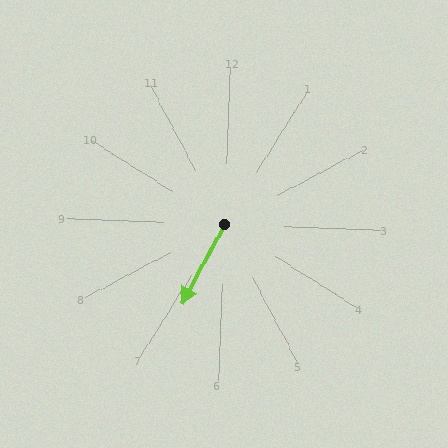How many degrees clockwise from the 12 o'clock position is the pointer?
Approximately 206 degrees.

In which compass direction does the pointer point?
Southwest.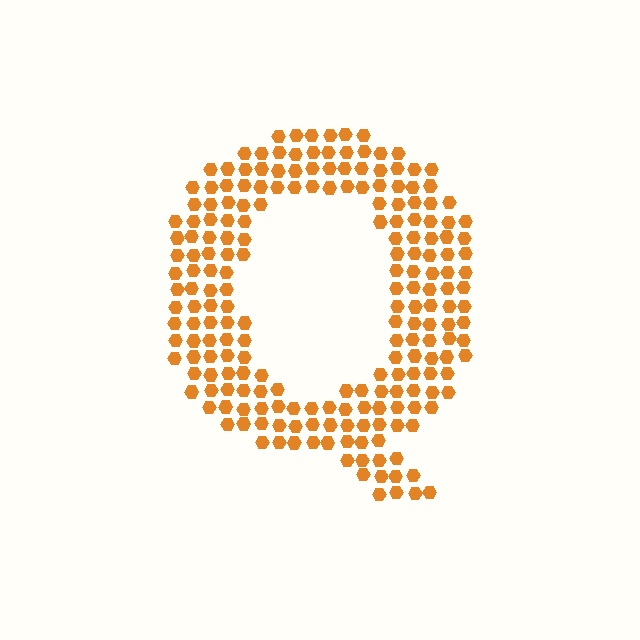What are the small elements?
The small elements are hexagons.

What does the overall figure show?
The overall figure shows the letter Q.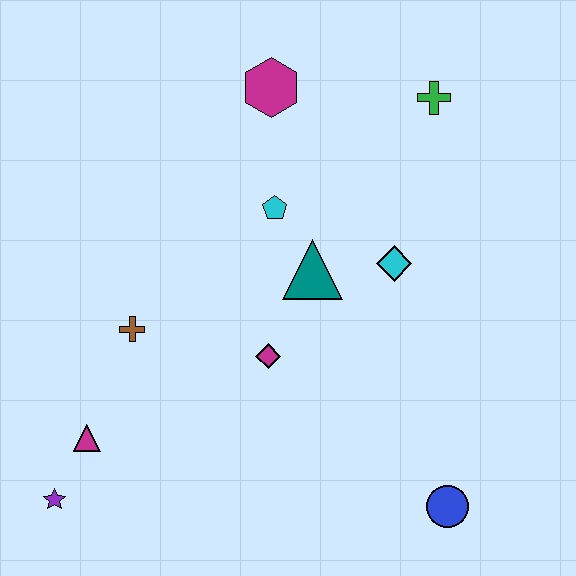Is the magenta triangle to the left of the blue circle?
Yes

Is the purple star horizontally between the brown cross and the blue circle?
No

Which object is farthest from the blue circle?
The magenta hexagon is farthest from the blue circle.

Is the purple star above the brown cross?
No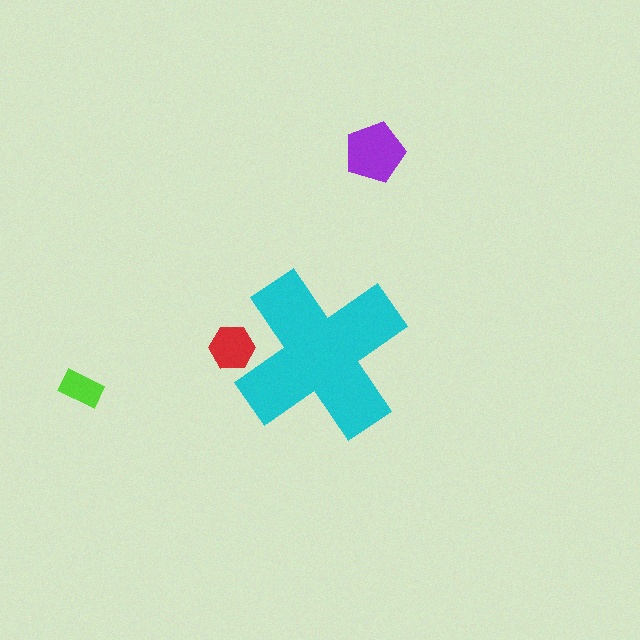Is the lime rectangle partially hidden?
No, the lime rectangle is fully visible.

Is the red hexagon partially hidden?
Yes, the red hexagon is partially hidden behind the cyan cross.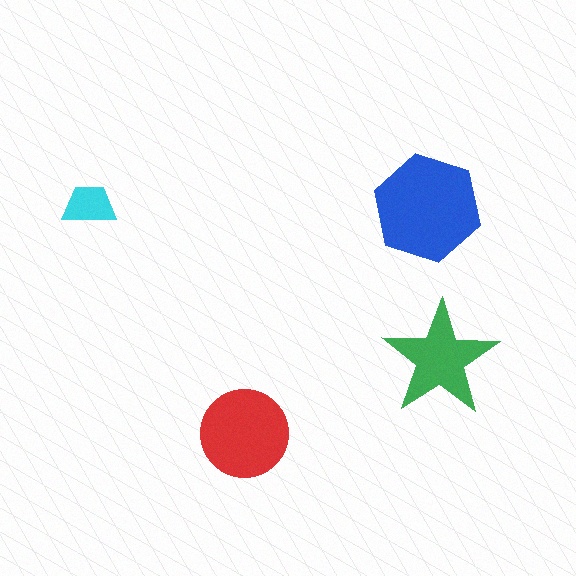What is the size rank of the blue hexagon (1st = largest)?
1st.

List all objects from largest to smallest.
The blue hexagon, the red circle, the green star, the cyan trapezoid.